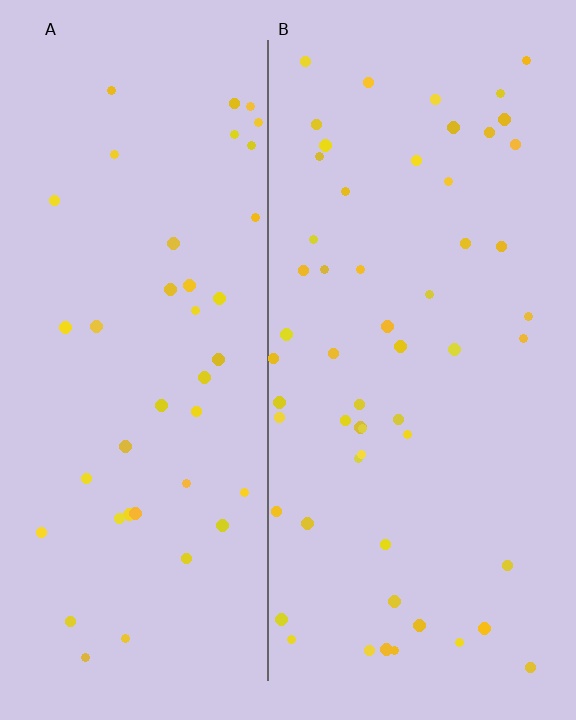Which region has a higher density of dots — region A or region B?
B (the right).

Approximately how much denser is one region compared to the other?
Approximately 1.4× — region B over region A.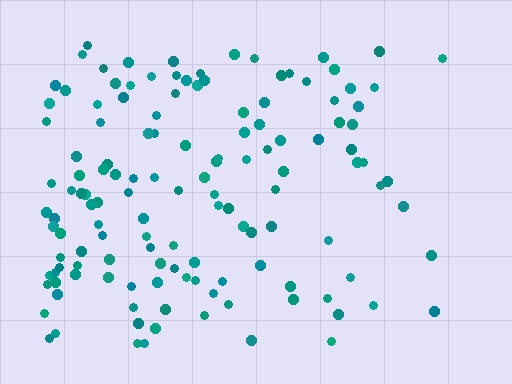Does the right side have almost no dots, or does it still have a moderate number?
Still a moderate number, just noticeably fewer than the left.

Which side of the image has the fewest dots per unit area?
The right.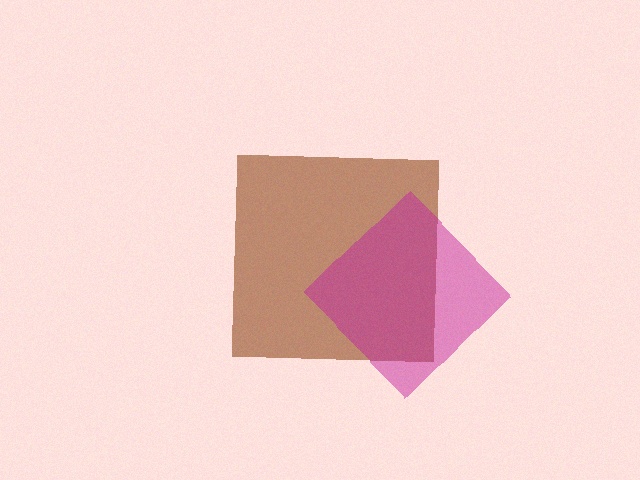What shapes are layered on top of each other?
The layered shapes are: a brown square, a magenta diamond.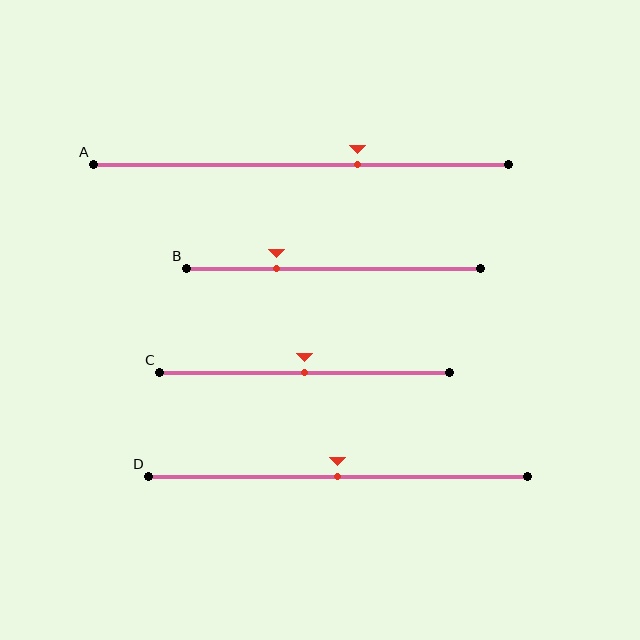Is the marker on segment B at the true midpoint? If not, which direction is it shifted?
No, the marker on segment B is shifted to the left by about 19% of the segment length.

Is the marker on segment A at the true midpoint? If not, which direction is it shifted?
No, the marker on segment A is shifted to the right by about 14% of the segment length.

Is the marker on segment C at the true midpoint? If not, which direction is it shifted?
Yes, the marker on segment C is at the true midpoint.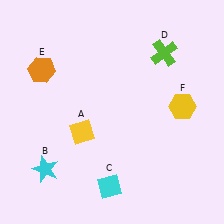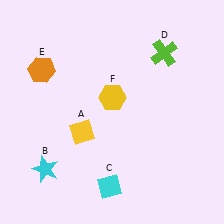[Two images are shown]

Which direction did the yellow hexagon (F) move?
The yellow hexagon (F) moved left.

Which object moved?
The yellow hexagon (F) moved left.